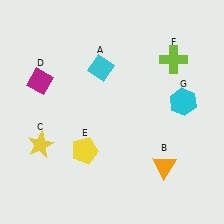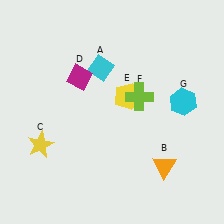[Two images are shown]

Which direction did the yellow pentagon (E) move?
The yellow pentagon (E) moved up.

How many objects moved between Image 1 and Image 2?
3 objects moved between the two images.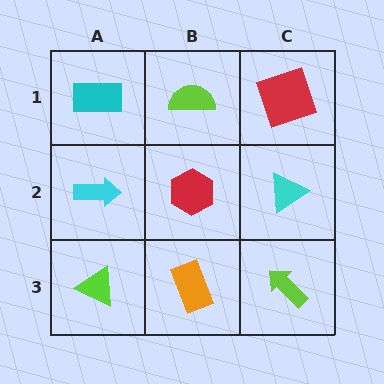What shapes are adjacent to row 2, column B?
A lime semicircle (row 1, column B), an orange rectangle (row 3, column B), a cyan arrow (row 2, column A), a cyan triangle (row 2, column C).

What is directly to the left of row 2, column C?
A red hexagon.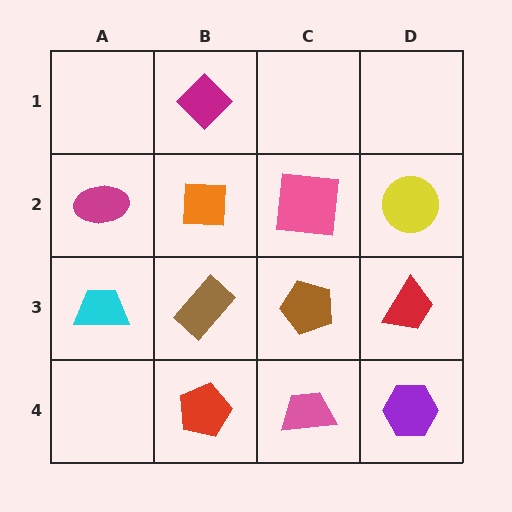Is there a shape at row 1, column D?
No, that cell is empty.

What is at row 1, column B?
A magenta diamond.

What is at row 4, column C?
A pink trapezoid.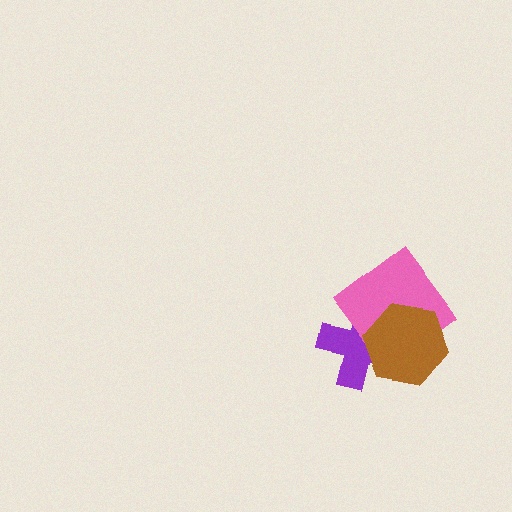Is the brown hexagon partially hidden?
No, no other shape covers it.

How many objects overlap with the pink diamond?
2 objects overlap with the pink diamond.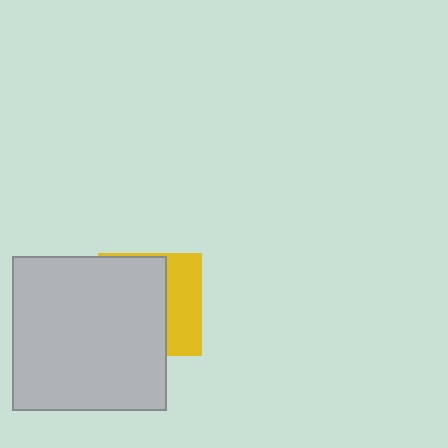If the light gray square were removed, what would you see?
You would see the complete yellow square.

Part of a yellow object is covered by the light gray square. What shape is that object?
It is a square.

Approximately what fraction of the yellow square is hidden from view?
Roughly 66% of the yellow square is hidden behind the light gray square.